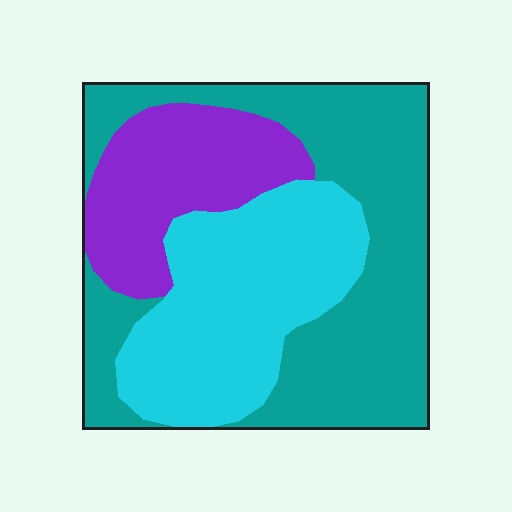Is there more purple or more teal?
Teal.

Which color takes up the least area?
Purple, at roughly 20%.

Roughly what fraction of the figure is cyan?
Cyan takes up about one third (1/3) of the figure.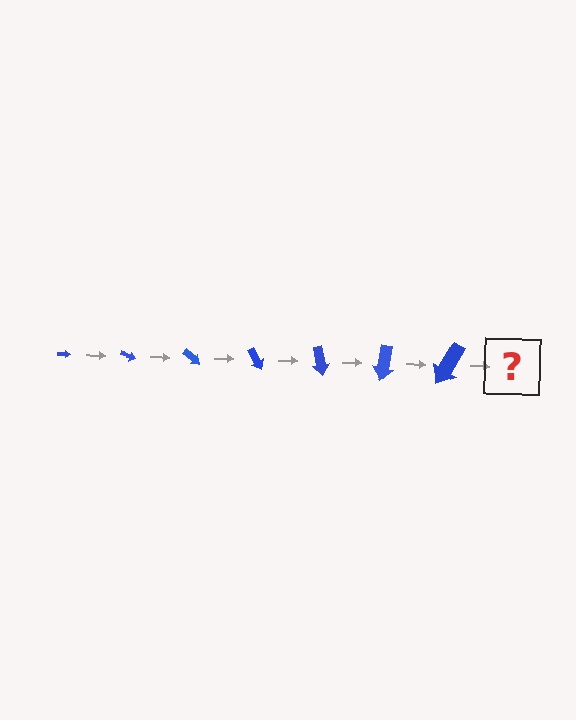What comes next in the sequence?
The next element should be an arrow, larger than the previous one and rotated 140 degrees from the start.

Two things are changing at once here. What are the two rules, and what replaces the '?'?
The two rules are that the arrow grows larger each step and it rotates 20 degrees each step. The '?' should be an arrow, larger than the previous one and rotated 140 degrees from the start.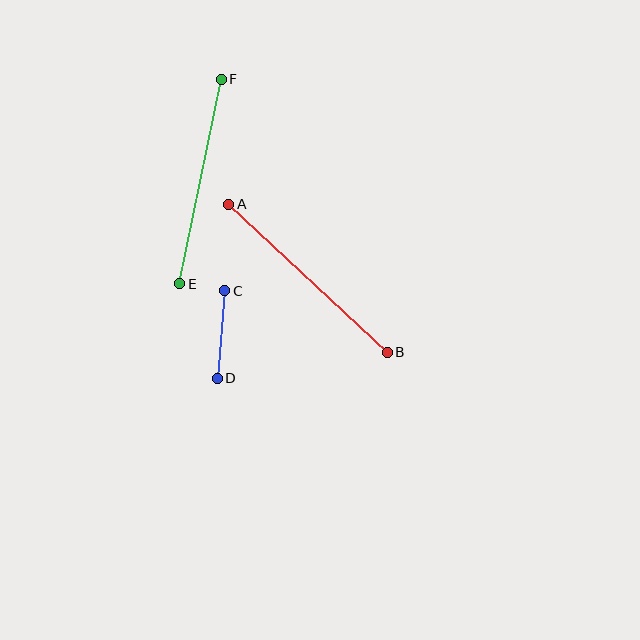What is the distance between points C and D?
The distance is approximately 88 pixels.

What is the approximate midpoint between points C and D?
The midpoint is at approximately (221, 334) pixels.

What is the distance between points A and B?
The distance is approximately 217 pixels.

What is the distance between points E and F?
The distance is approximately 208 pixels.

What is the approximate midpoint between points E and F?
The midpoint is at approximately (201, 181) pixels.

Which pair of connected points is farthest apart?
Points A and B are farthest apart.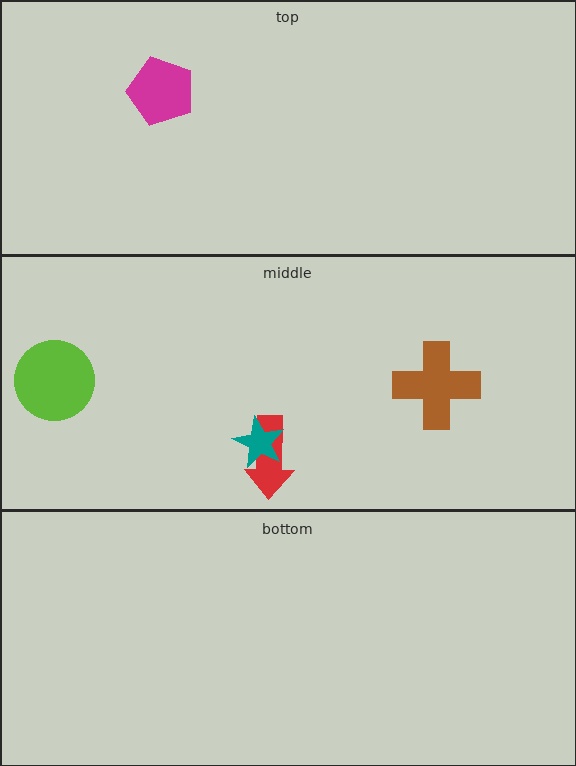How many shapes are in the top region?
1.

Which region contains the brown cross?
The middle region.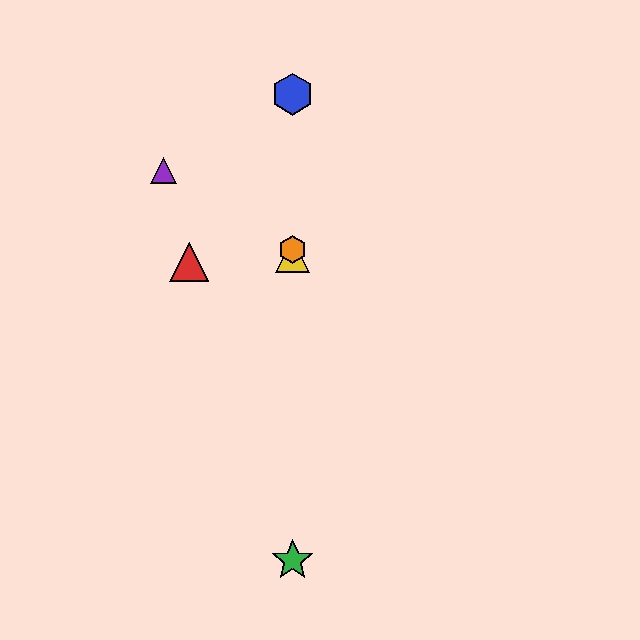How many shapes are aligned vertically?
4 shapes (the blue hexagon, the green star, the yellow triangle, the orange hexagon) are aligned vertically.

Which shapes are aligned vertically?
The blue hexagon, the green star, the yellow triangle, the orange hexagon are aligned vertically.